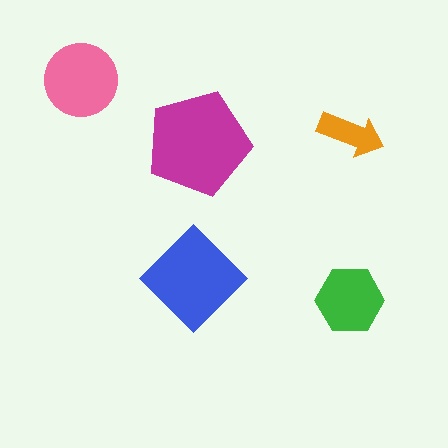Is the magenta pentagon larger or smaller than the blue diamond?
Larger.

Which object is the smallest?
The orange arrow.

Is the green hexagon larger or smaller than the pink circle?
Smaller.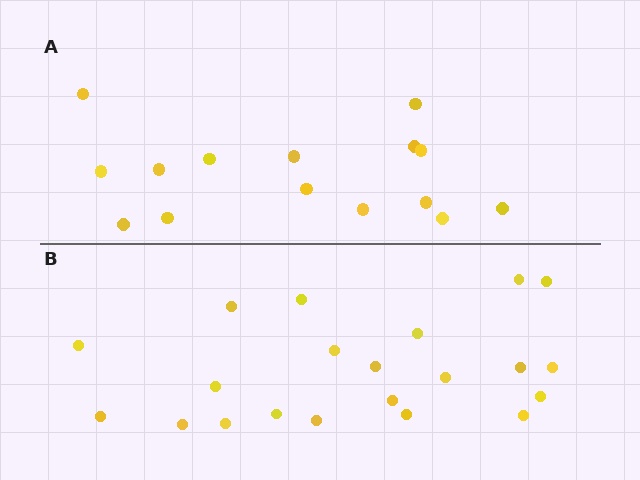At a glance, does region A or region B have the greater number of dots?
Region B (the bottom region) has more dots.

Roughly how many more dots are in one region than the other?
Region B has about 6 more dots than region A.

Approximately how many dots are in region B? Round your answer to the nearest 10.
About 20 dots. (The exact count is 21, which rounds to 20.)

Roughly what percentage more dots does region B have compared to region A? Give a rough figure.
About 40% more.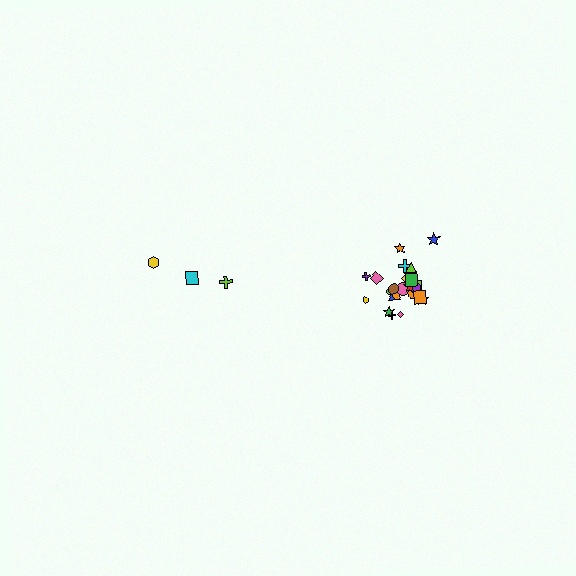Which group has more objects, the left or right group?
The right group.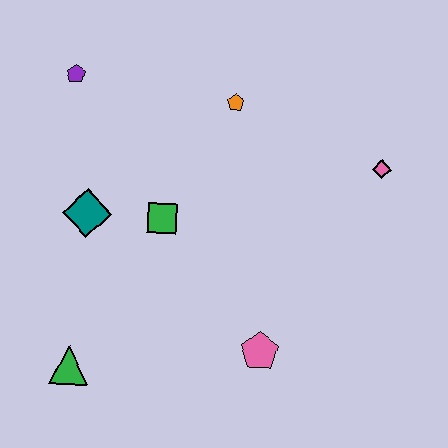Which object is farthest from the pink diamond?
The green triangle is farthest from the pink diamond.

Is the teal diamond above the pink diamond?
No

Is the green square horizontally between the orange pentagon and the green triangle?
Yes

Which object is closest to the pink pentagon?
The green square is closest to the pink pentagon.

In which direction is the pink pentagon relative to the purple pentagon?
The pink pentagon is below the purple pentagon.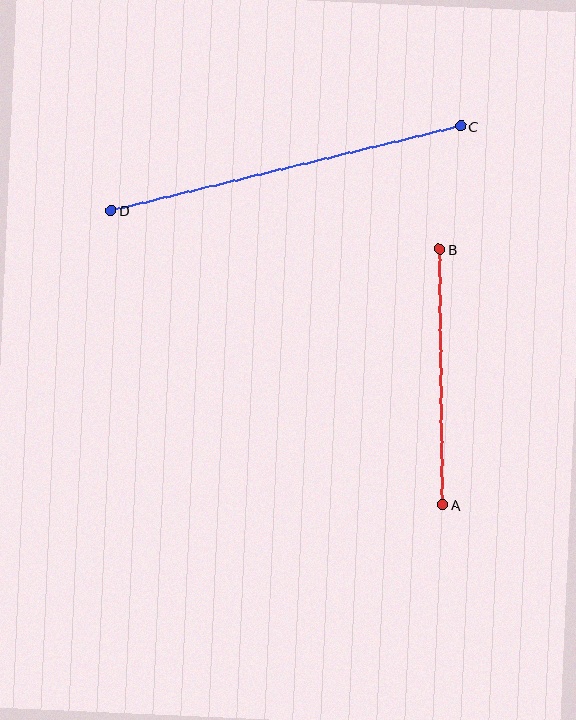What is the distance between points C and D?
The distance is approximately 359 pixels.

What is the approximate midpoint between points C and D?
The midpoint is at approximately (286, 168) pixels.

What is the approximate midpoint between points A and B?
The midpoint is at approximately (441, 377) pixels.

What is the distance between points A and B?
The distance is approximately 255 pixels.